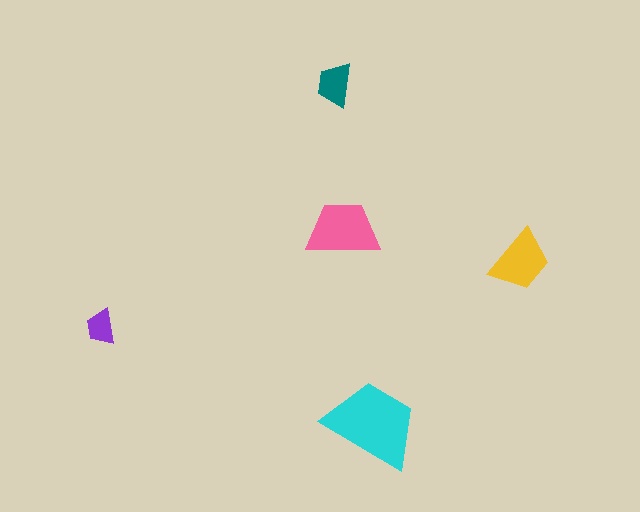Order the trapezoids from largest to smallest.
the cyan one, the pink one, the yellow one, the teal one, the purple one.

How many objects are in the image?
There are 5 objects in the image.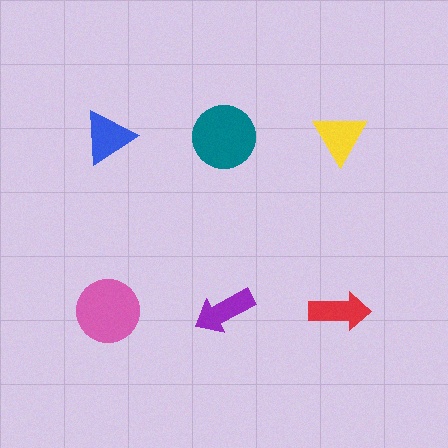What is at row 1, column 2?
A teal circle.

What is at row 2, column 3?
A red arrow.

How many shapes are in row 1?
3 shapes.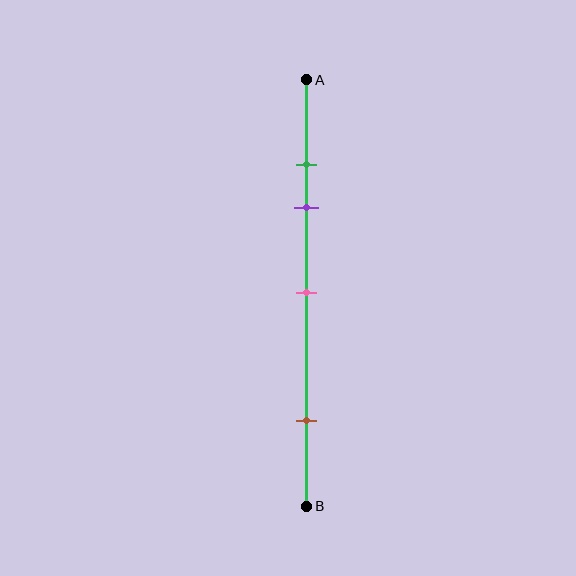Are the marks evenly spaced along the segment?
No, the marks are not evenly spaced.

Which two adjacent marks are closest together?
The green and purple marks are the closest adjacent pair.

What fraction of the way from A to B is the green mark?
The green mark is approximately 20% (0.2) of the way from A to B.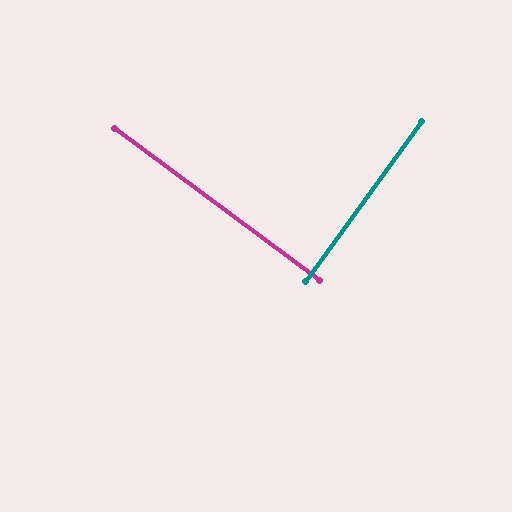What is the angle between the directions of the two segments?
Approximately 89 degrees.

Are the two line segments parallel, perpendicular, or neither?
Perpendicular — they meet at approximately 89°.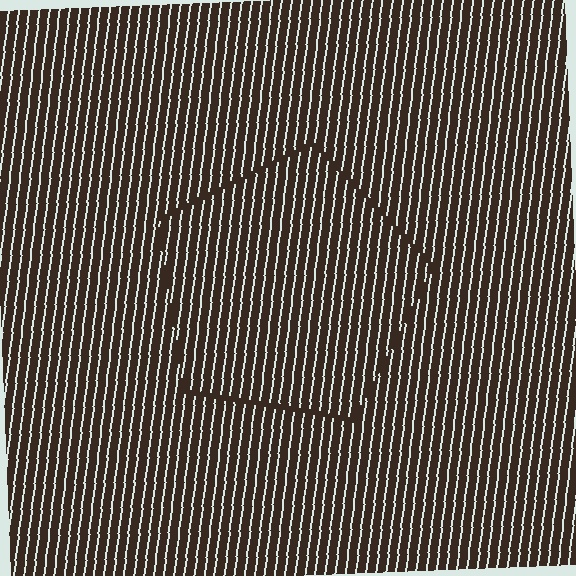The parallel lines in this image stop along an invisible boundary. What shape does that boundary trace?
An illusory pentagon. The interior of the shape contains the same grating, shifted by half a period — the contour is defined by the phase discontinuity where line-ends from the inner and outer gratings abut.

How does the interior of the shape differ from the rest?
The interior of the shape contains the same grating, shifted by half a period — the contour is defined by the phase discontinuity where line-ends from the inner and outer gratings abut.